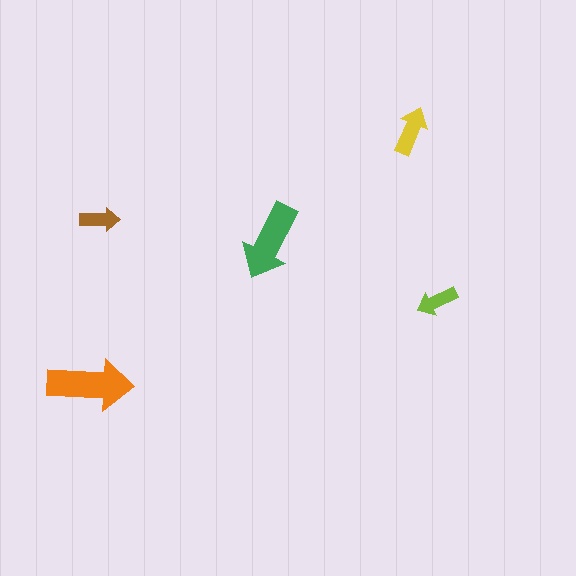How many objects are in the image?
There are 5 objects in the image.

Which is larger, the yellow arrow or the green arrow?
The green one.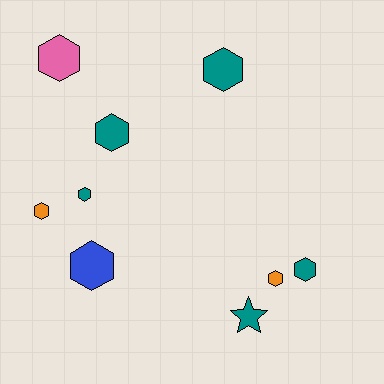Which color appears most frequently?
Teal, with 5 objects.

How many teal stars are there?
There is 1 teal star.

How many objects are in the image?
There are 9 objects.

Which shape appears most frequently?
Hexagon, with 8 objects.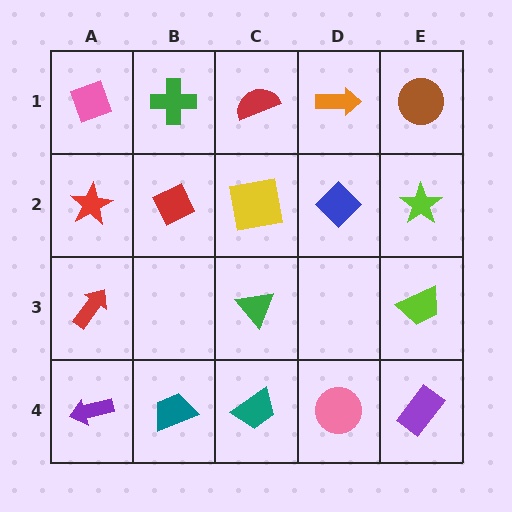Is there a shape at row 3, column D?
No, that cell is empty.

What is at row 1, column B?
A green cross.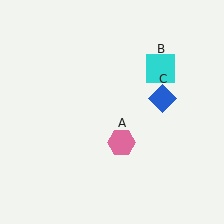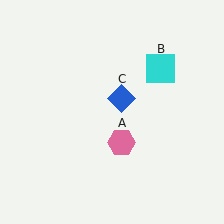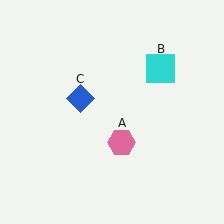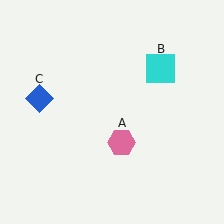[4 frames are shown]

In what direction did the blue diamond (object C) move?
The blue diamond (object C) moved left.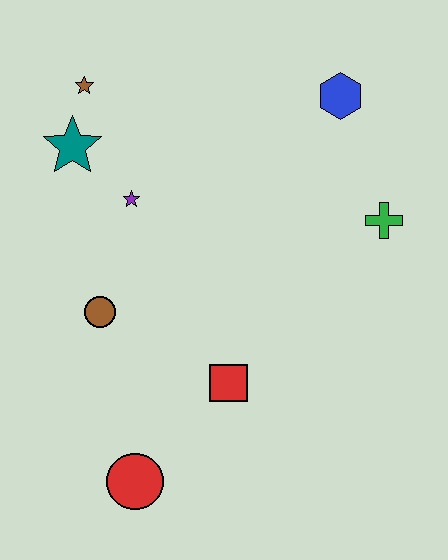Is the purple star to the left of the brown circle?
No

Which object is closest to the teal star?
The brown star is closest to the teal star.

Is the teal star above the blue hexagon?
No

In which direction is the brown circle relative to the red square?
The brown circle is to the left of the red square.